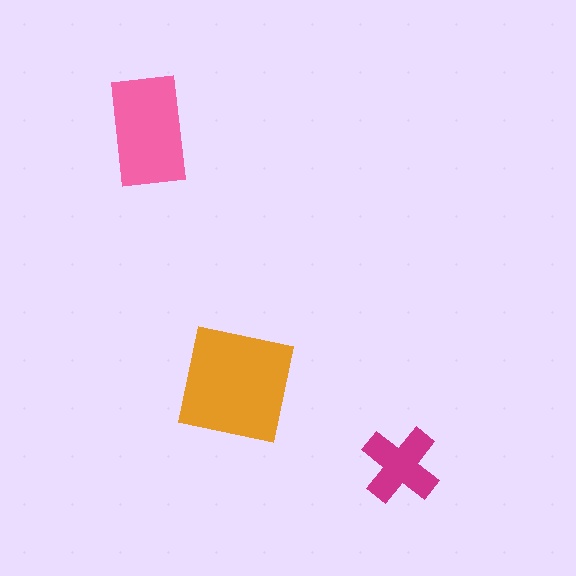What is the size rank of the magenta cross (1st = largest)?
3rd.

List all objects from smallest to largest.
The magenta cross, the pink rectangle, the orange square.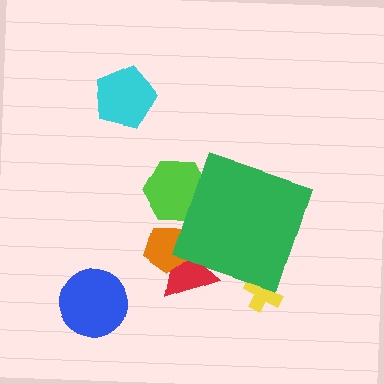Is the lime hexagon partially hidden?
Yes, the lime hexagon is partially hidden behind the green diamond.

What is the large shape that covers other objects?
A green diamond.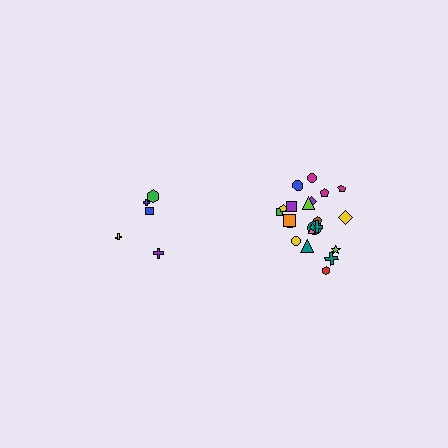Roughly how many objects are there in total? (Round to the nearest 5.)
Roughly 25 objects in total.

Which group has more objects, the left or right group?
The right group.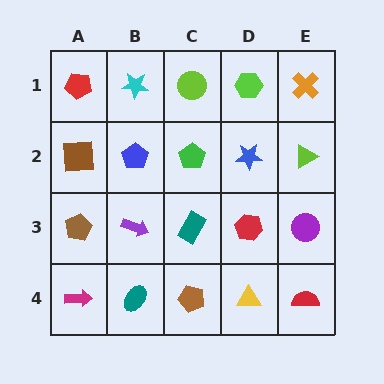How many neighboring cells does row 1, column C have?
3.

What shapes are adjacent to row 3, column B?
A blue pentagon (row 2, column B), a teal ellipse (row 4, column B), a brown pentagon (row 3, column A), a teal rectangle (row 3, column C).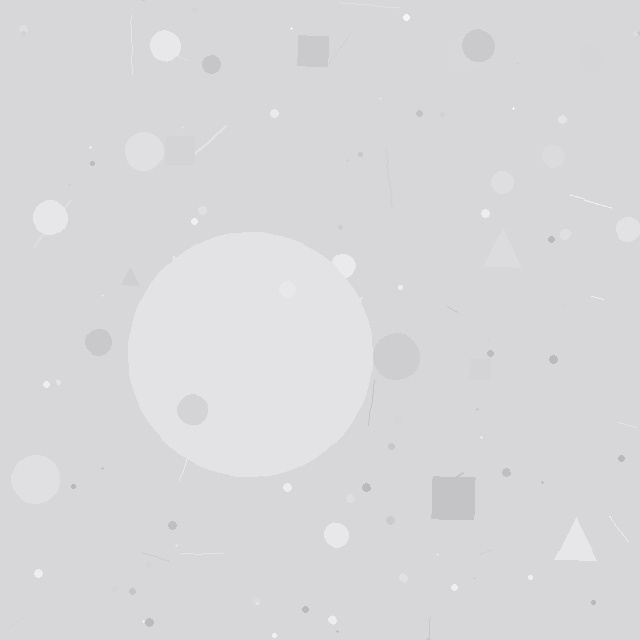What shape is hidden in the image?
A circle is hidden in the image.